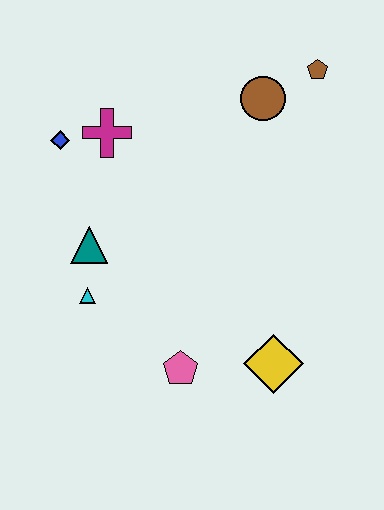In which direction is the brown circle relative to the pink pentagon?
The brown circle is above the pink pentagon.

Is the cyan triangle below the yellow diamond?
No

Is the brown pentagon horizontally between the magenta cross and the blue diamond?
No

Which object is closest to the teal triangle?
The cyan triangle is closest to the teal triangle.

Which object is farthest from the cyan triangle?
The brown pentagon is farthest from the cyan triangle.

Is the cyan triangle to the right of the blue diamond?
Yes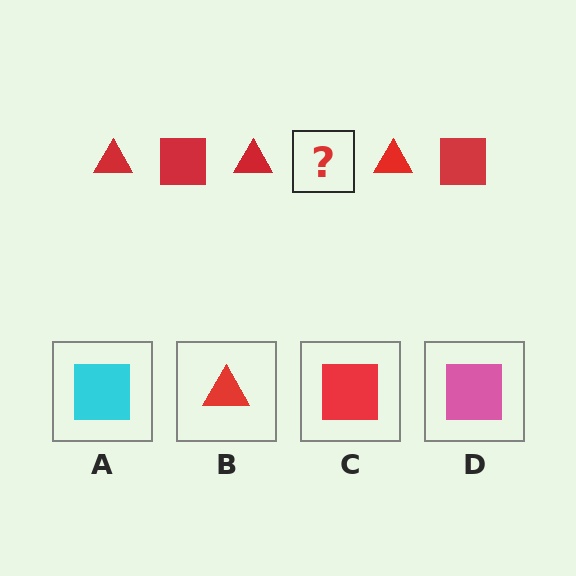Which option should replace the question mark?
Option C.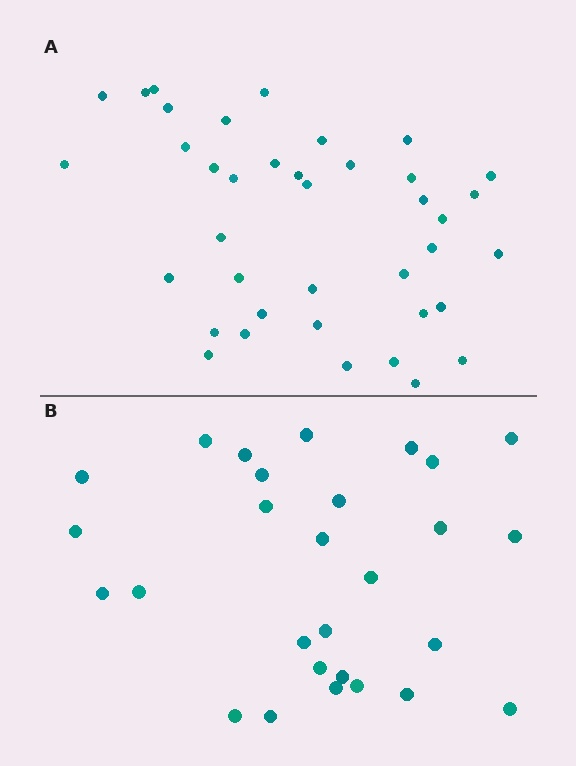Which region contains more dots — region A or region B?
Region A (the top region) has more dots.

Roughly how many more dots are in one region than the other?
Region A has roughly 12 or so more dots than region B.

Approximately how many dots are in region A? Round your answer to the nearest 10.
About 40 dots. (The exact count is 39, which rounds to 40.)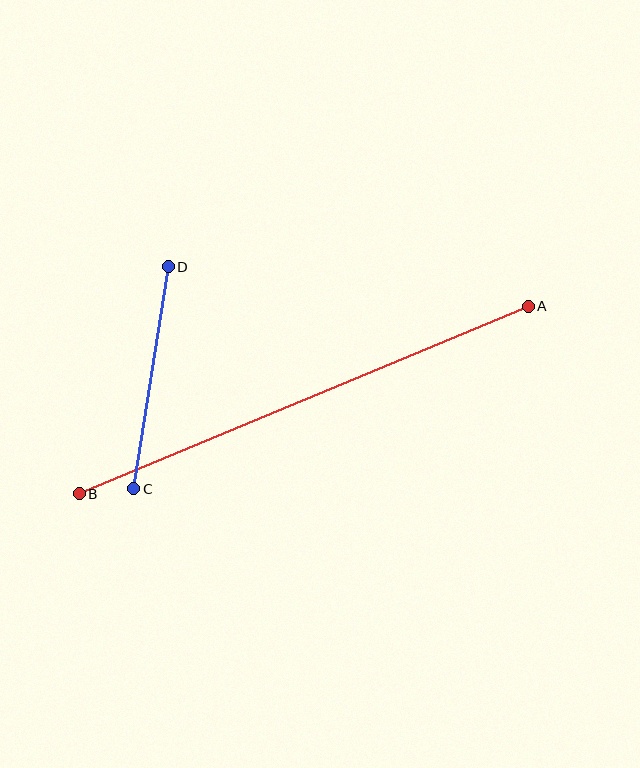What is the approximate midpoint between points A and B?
The midpoint is at approximately (304, 400) pixels.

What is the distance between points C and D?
The distance is approximately 225 pixels.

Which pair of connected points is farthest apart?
Points A and B are farthest apart.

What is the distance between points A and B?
The distance is approximately 487 pixels.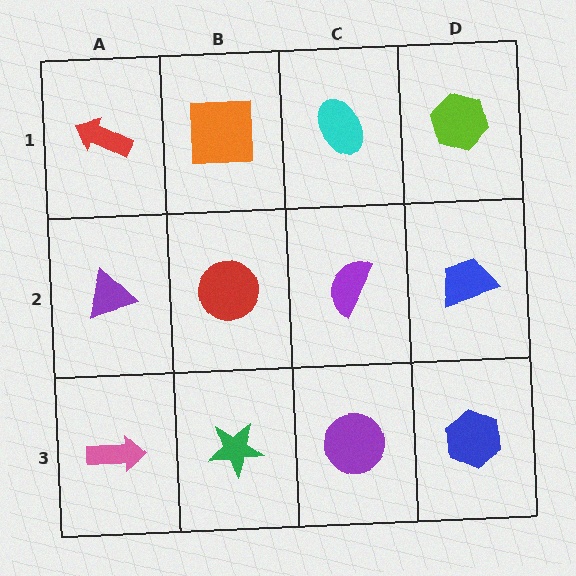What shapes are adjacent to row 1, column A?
A purple triangle (row 2, column A), an orange square (row 1, column B).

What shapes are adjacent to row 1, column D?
A blue trapezoid (row 2, column D), a cyan ellipse (row 1, column C).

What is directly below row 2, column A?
A pink arrow.